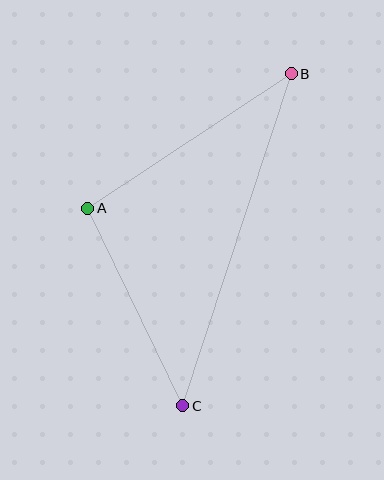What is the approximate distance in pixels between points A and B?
The distance between A and B is approximately 244 pixels.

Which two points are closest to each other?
Points A and C are closest to each other.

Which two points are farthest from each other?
Points B and C are farthest from each other.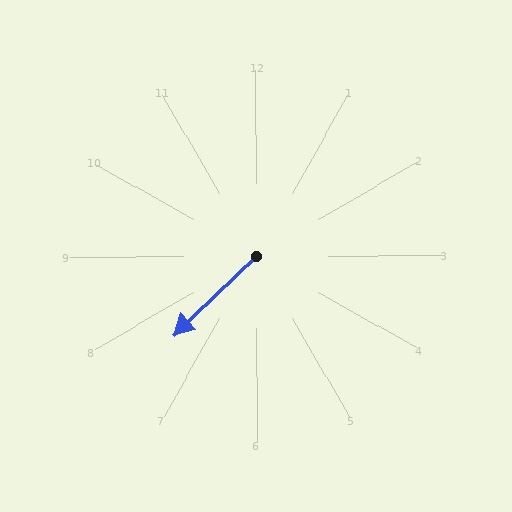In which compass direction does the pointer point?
Southwest.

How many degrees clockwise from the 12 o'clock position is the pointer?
Approximately 226 degrees.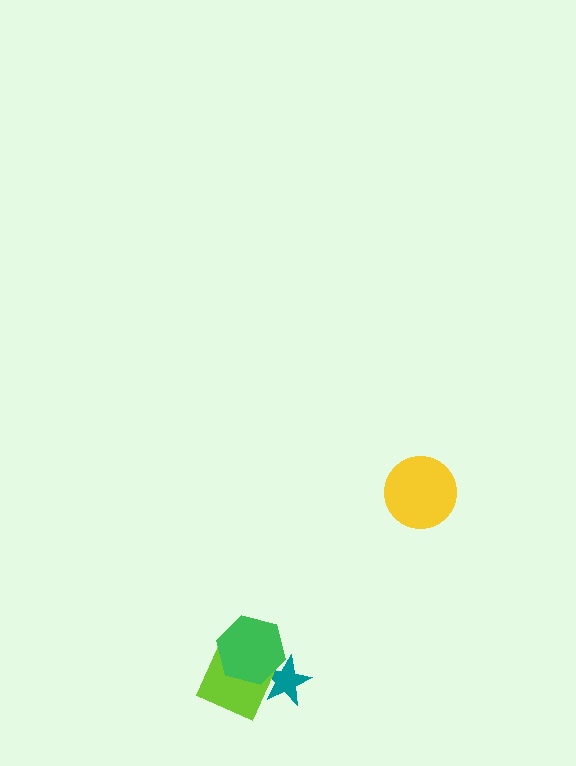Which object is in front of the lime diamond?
The green hexagon is in front of the lime diamond.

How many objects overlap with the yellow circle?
0 objects overlap with the yellow circle.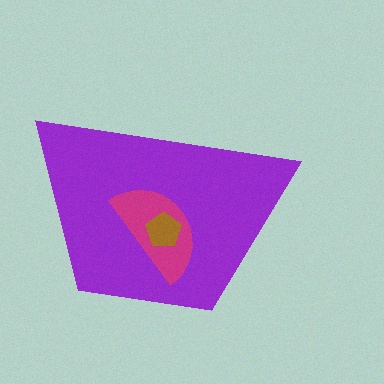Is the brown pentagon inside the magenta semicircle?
Yes.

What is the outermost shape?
The purple trapezoid.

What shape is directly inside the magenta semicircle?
The brown pentagon.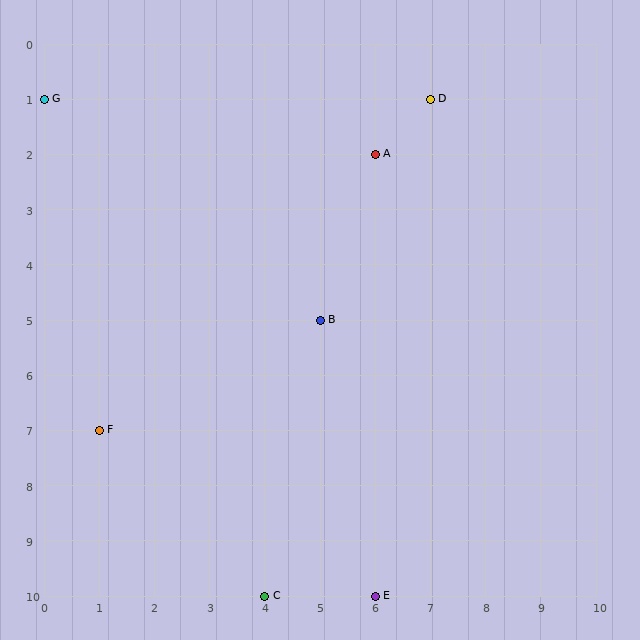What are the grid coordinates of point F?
Point F is at grid coordinates (1, 7).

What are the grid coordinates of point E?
Point E is at grid coordinates (6, 10).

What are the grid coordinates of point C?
Point C is at grid coordinates (4, 10).